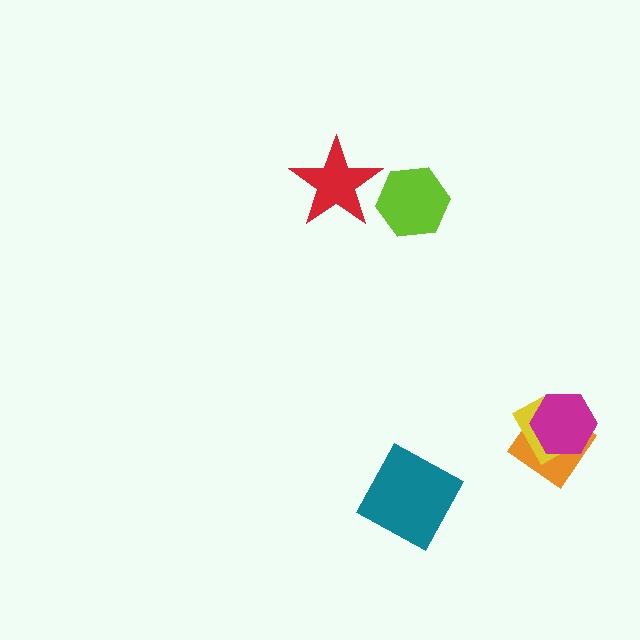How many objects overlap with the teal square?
0 objects overlap with the teal square.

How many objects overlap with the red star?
0 objects overlap with the red star.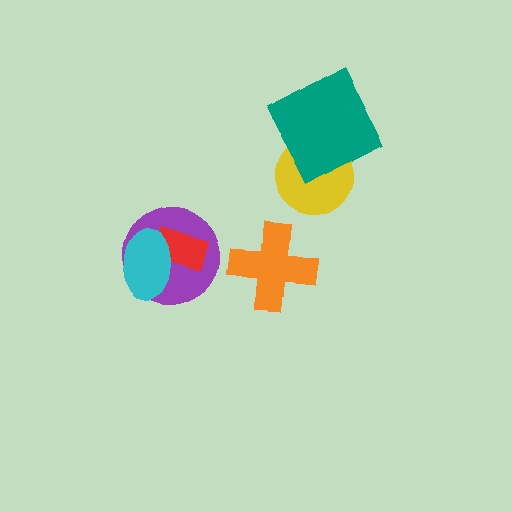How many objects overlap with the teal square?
1 object overlaps with the teal square.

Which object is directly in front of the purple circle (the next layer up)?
The red rectangle is directly in front of the purple circle.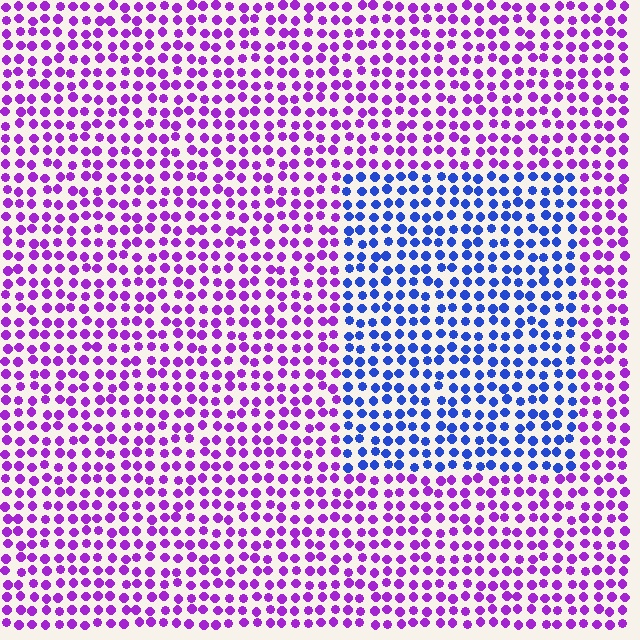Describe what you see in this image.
The image is filled with small purple elements in a uniform arrangement. A rectangle-shaped region is visible where the elements are tinted to a slightly different hue, forming a subtle color boundary.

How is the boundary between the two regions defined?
The boundary is defined purely by a slight shift in hue (about 57 degrees). Spacing, size, and orientation are identical on both sides.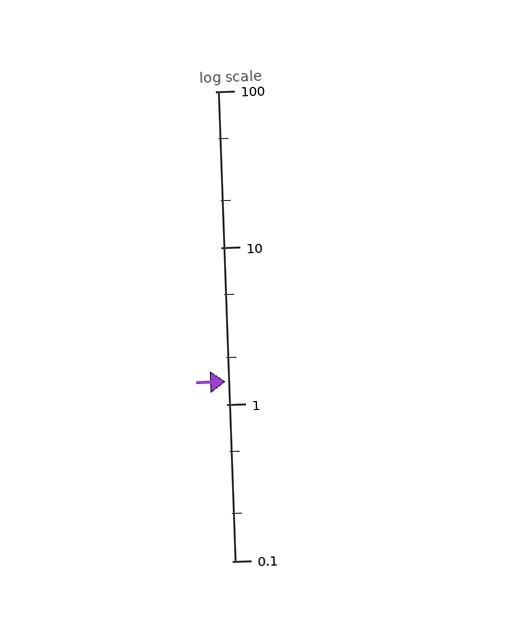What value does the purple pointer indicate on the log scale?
The pointer indicates approximately 1.4.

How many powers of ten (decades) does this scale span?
The scale spans 3 decades, from 0.1 to 100.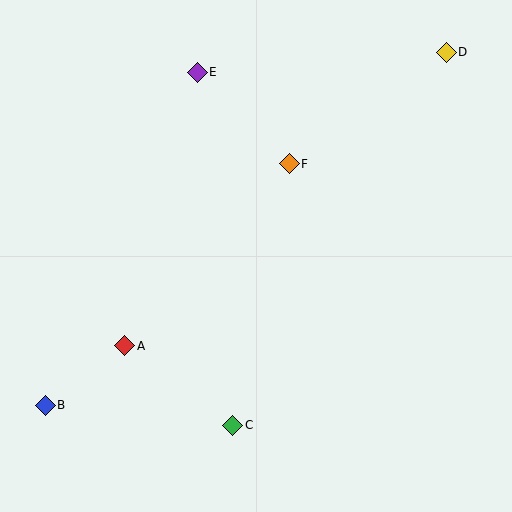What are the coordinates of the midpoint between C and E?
The midpoint between C and E is at (215, 249).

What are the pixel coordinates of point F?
Point F is at (289, 164).